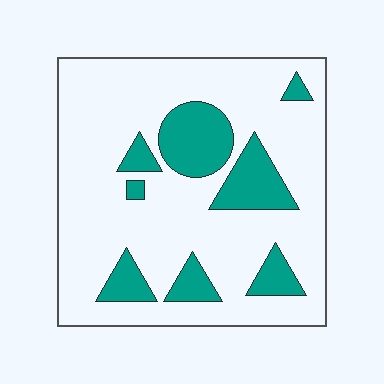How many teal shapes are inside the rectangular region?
8.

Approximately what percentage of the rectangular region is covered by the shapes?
Approximately 20%.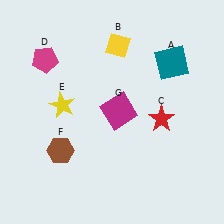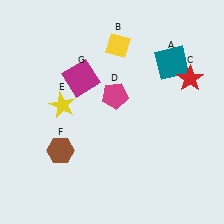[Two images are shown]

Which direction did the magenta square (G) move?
The magenta square (G) moved left.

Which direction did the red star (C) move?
The red star (C) moved up.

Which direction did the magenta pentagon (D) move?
The magenta pentagon (D) moved right.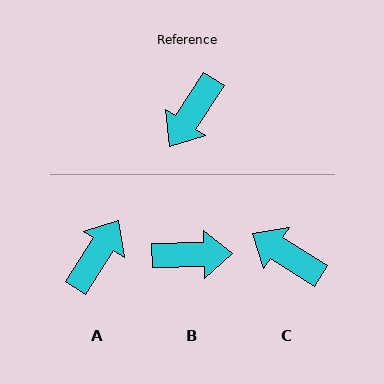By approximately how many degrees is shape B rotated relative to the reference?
Approximately 125 degrees counter-clockwise.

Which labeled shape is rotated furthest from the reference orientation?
A, about 179 degrees away.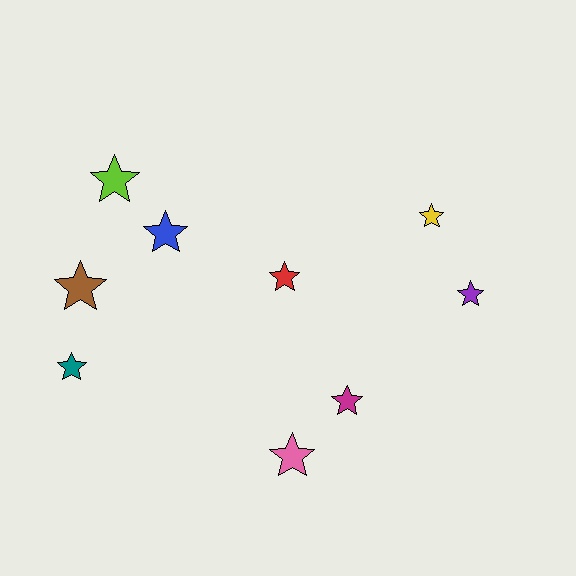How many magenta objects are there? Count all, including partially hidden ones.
There is 1 magenta object.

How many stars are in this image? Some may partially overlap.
There are 9 stars.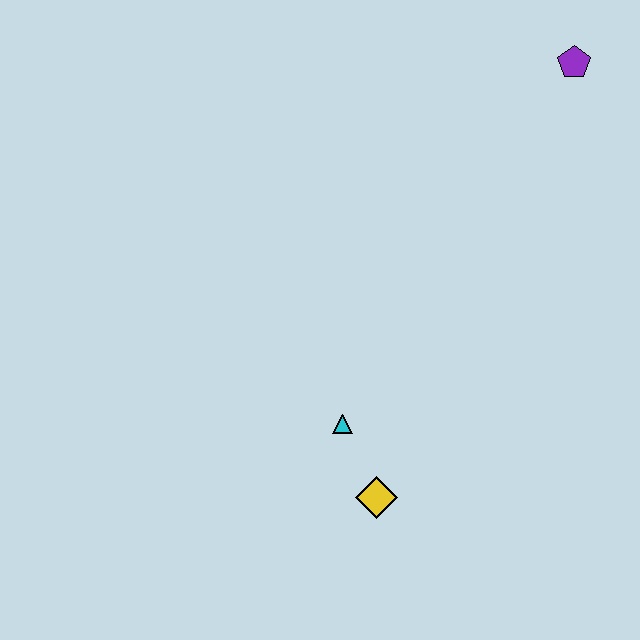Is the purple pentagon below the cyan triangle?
No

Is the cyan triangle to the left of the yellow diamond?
Yes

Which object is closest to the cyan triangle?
The yellow diamond is closest to the cyan triangle.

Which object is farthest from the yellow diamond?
The purple pentagon is farthest from the yellow diamond.